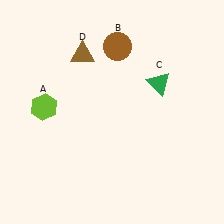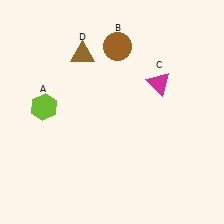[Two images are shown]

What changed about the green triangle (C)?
In Image 1, C is green. In Image 2, it changed to magenta.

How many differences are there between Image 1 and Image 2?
There is 1 difference between the two images.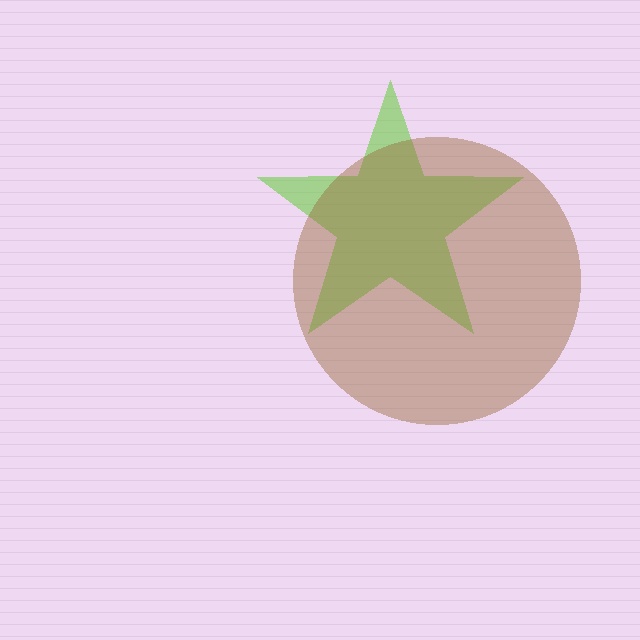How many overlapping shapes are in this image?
There are 2 overlapping shapes in the image.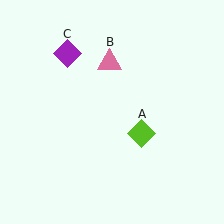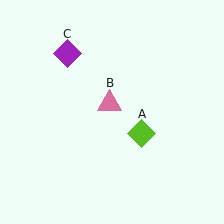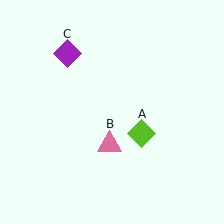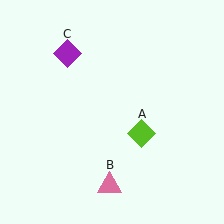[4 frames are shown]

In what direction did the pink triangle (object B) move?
The pink triangle (object B) moved down.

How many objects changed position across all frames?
1 object changed position: pink triangle (object B).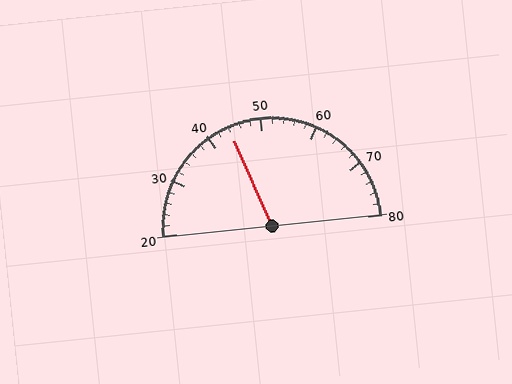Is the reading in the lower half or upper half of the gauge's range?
The reading is in the lower half of the range (20 to 80).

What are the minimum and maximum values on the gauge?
The gauge ranges from 20 to 80.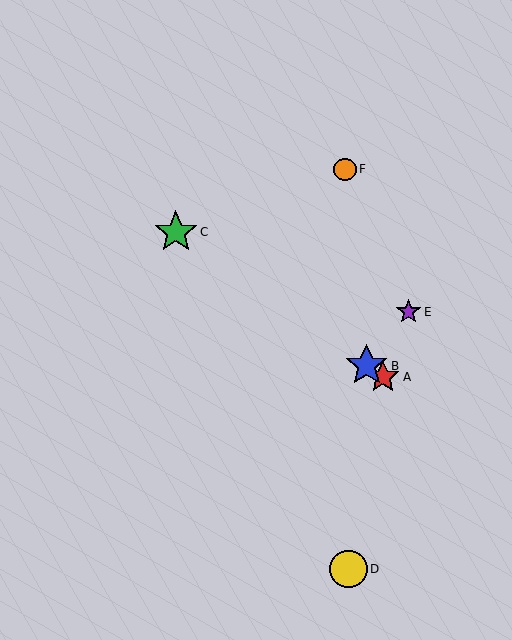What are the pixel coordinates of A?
Object A is at (383, 377).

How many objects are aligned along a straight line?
3 objects (A, B, C) are aligned along a straight line.